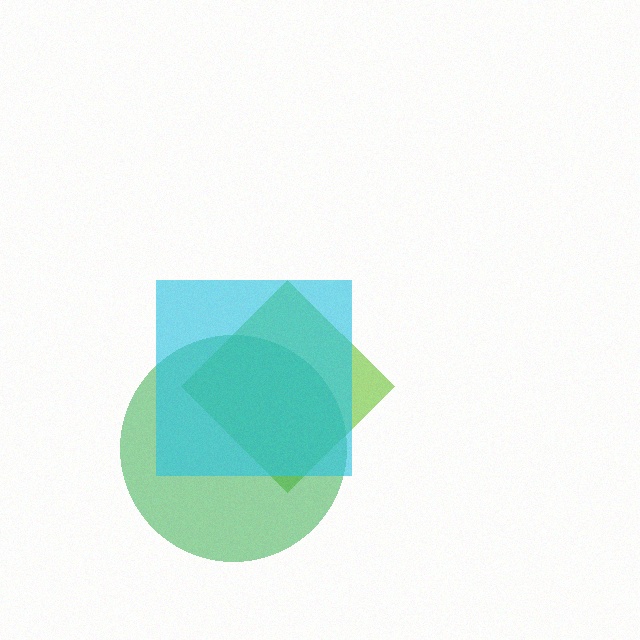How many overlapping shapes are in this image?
There are 3 overlapping shapes in the image.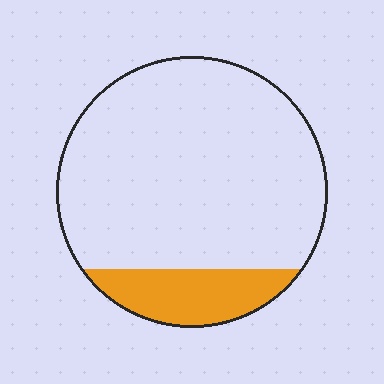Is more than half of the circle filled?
No.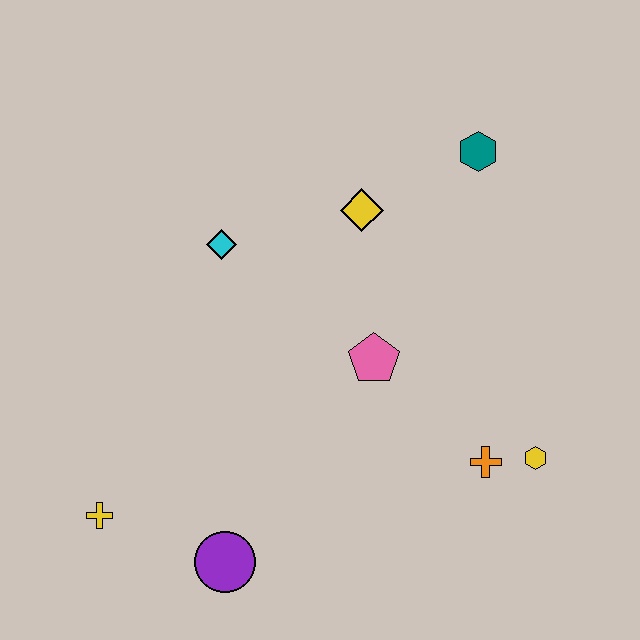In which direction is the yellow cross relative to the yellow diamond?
The yellow cross is below the yellow diamond.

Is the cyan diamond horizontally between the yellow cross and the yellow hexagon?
Yes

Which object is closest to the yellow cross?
The purple circle is closest to the yellow cross.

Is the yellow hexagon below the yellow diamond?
Yes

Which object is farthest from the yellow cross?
The teal hexagon is farthest from the yellow cross.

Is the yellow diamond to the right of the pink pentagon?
No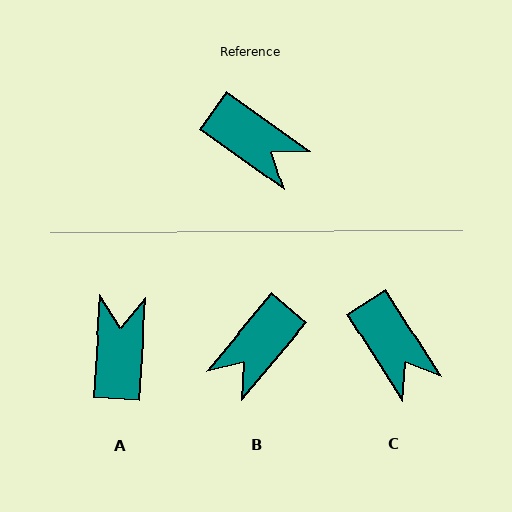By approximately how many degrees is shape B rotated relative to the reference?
Approximately 94 degrees clockwise.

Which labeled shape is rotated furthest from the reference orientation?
A, about 122 degrees away.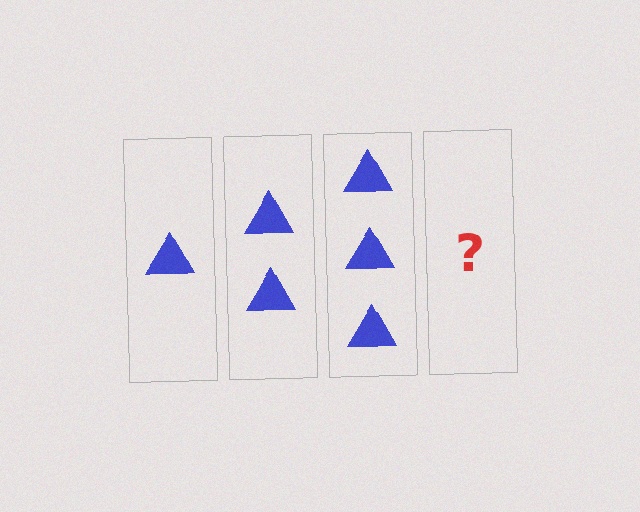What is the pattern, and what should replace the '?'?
The pattern is that each step adds one more triangle. The '?' should be 4 triangles.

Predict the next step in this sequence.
The next step is 4 triangles.